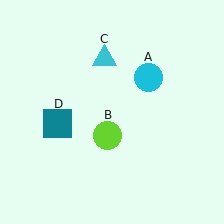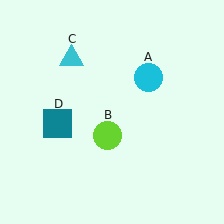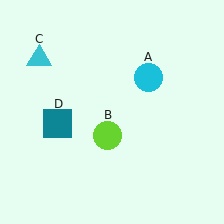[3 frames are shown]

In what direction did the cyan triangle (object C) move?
The cyan triangle (object C) moved left.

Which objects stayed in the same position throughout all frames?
Cyan circle (object A) and lime circle (object B) and teal square (object D) remained stationary.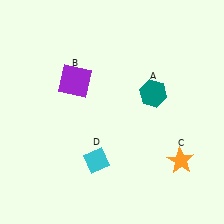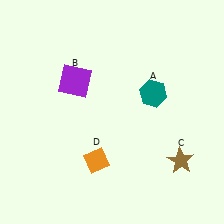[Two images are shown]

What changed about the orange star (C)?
In Image 1, C is orange. In Image 2, it changed to brown.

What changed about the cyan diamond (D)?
In Image 1, D is cyan. In Image 2, it changed to orange.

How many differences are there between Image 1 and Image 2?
There are 2 differences between the two images.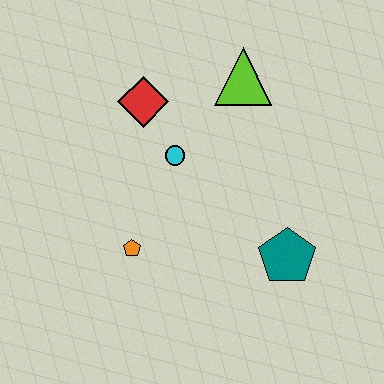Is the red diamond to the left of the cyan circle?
Yes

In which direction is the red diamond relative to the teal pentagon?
The red diamond is above the teal pentagon.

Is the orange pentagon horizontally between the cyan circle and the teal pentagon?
No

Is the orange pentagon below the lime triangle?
Yes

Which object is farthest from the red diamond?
The teal pentagon is farthest from the red diamond.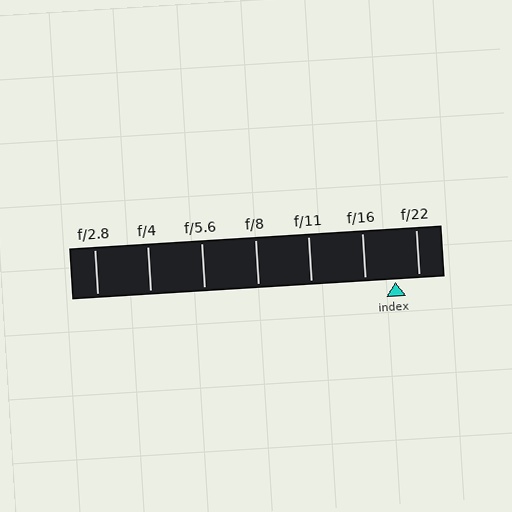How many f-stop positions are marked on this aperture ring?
There are 7 f-stop positions marked.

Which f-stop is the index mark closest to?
The index mark is closest to f/22.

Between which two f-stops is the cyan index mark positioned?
The index mark is between f/16 and f/22.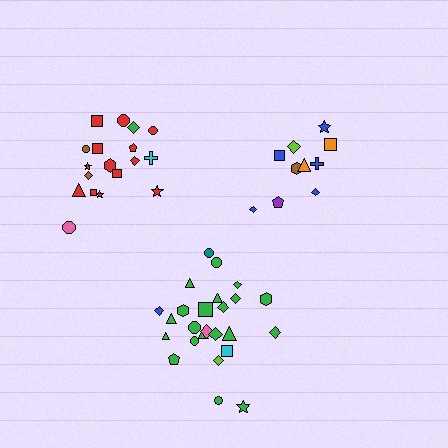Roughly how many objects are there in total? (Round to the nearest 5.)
Roughly 55 objects in total.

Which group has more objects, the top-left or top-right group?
The top-left group.